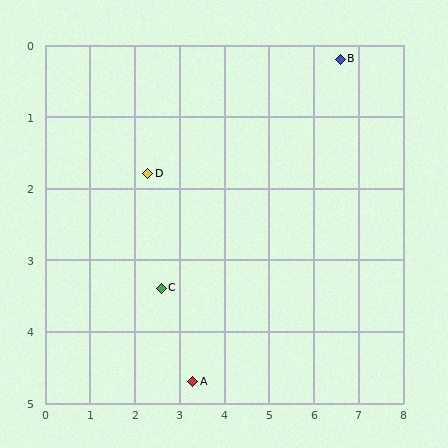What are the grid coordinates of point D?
Point D is at approximately (2.3, 1.8).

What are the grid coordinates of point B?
Point B is at approximately (6.6, 0.2).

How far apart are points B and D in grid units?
Points B and D are about 4.6 grid units apart.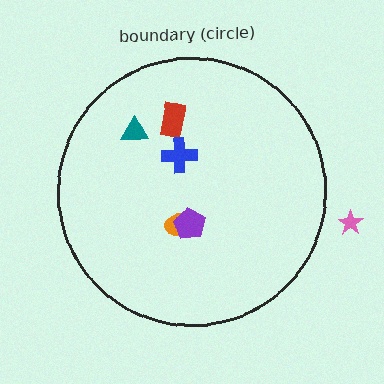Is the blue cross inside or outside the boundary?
Inside.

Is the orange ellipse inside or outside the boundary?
Inside.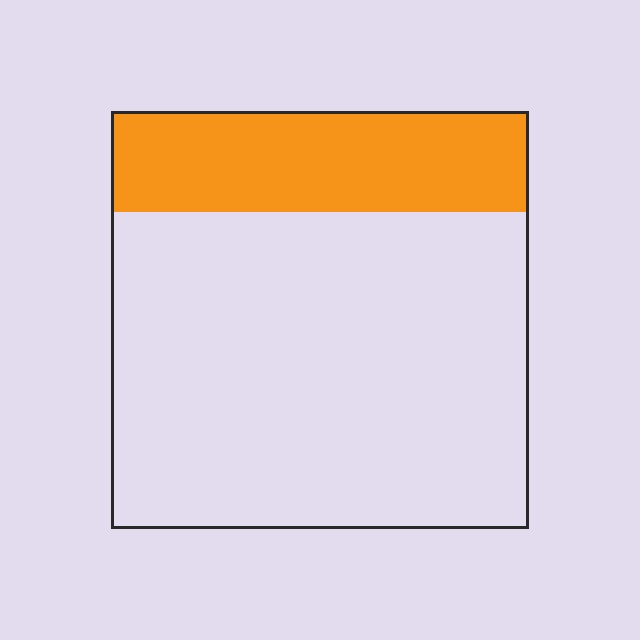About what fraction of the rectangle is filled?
About one quarter (1/4).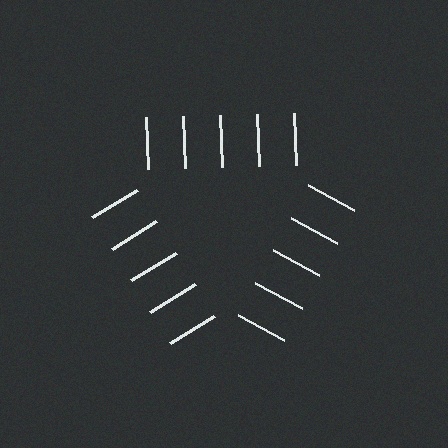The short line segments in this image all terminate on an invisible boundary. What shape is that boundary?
An illusory triangle — the line segments terminate on its edges but no continuous stroke is drawn.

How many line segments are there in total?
15 — 5 along each of the 3 edges.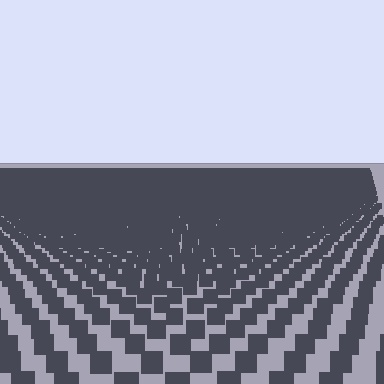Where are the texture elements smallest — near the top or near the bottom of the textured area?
Near the top.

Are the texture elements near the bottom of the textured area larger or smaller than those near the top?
Larger. Near the bottom, elements are closer to the viewer and appear at a bigger on-screen size.